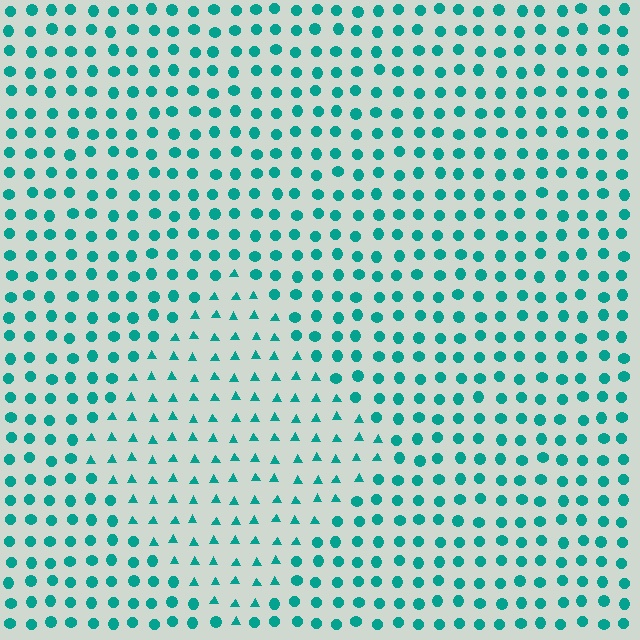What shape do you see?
I see a diamond.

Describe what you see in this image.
The image is filled with small teal elements arranged in a uniform grid. A diamond-shaped region contains triangles, while the surrounding area contains circles. The boundary is defined purely by the change in element shape.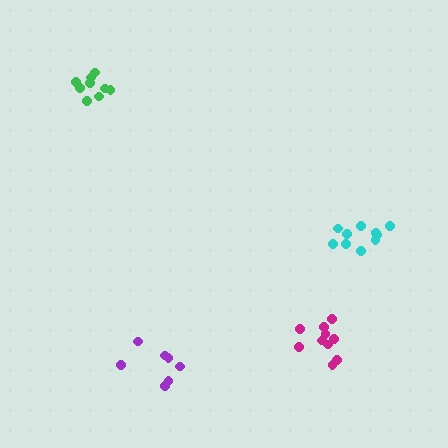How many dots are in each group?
Group 1: 7 dots, Group 2: 9 dots, Group 3: 10 dots, Group 4: 10 dots (36 total).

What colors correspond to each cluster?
The clusters are colored: purple, green, cyan, magenta.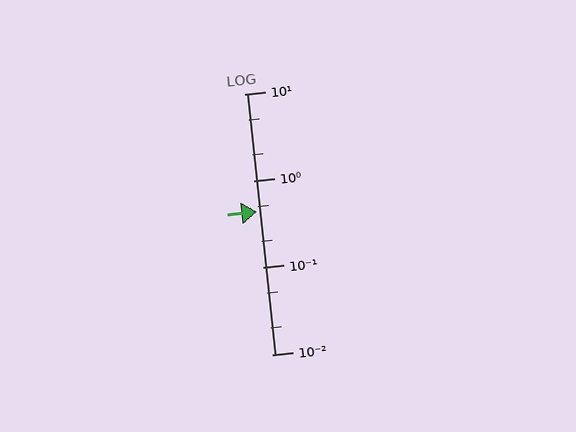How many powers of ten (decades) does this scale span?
The scale spans 3 decades, from 0.01 to 10.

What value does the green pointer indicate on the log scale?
The pointer indicates approximately 0.44.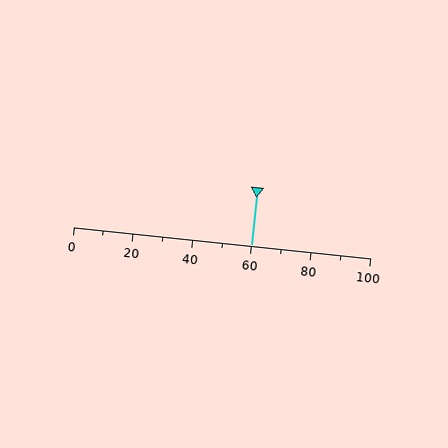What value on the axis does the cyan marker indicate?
The marker indicates approximately 60.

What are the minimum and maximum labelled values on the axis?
The axis runs from 0 to 100.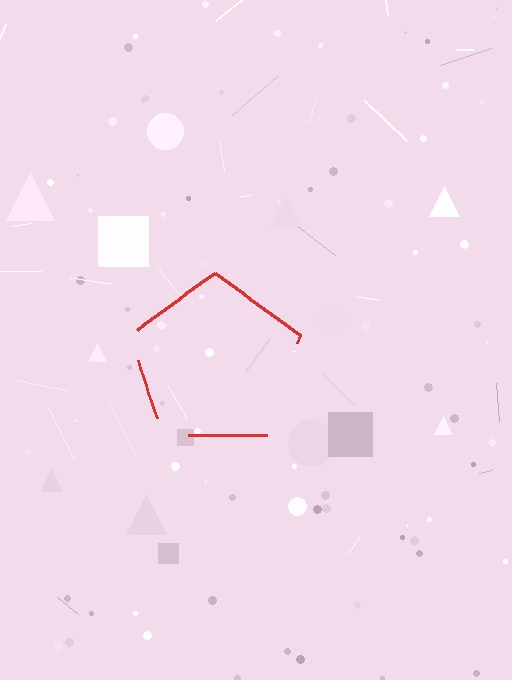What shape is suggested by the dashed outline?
The dashed outline suggests a pentagon.